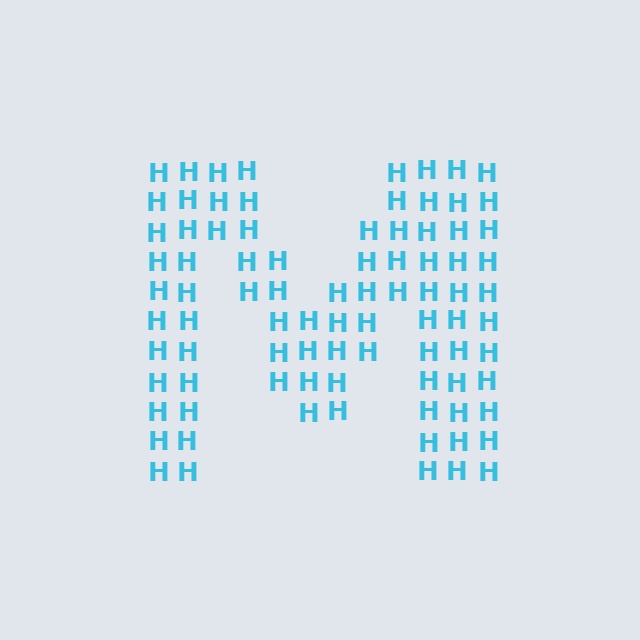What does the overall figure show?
The overall figure shows the letter M.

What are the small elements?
The small elements are letter H's.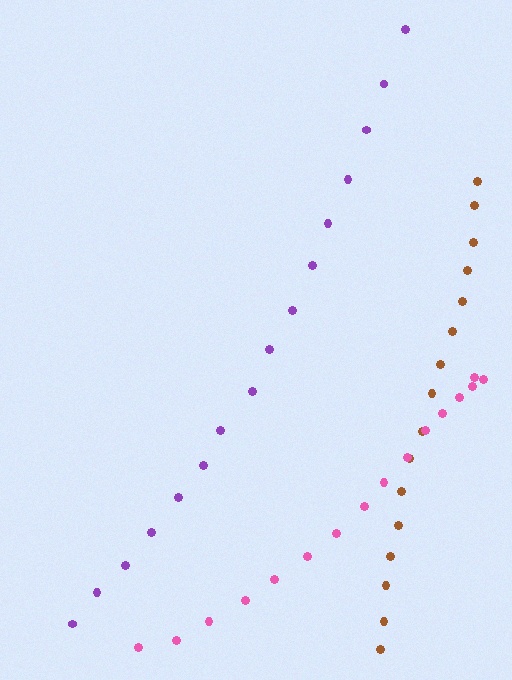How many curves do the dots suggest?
There are 3 distinct paths.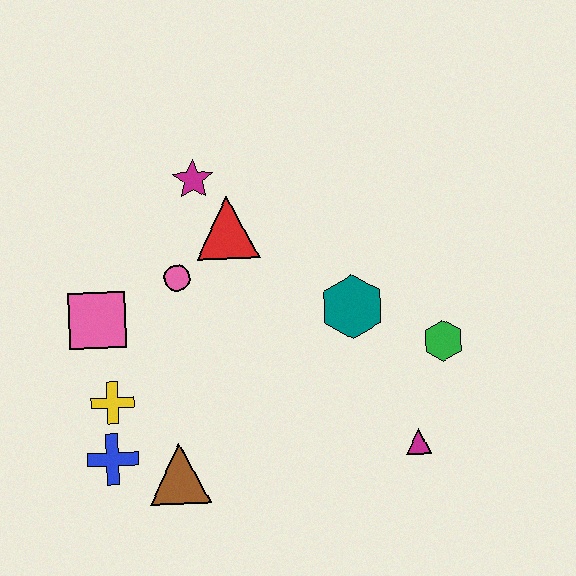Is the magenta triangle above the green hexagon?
No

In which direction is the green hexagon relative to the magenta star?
The green hexagon is to the right of the magenta star.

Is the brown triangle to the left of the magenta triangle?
Yes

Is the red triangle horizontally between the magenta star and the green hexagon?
Yes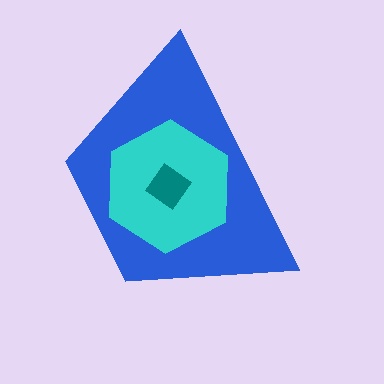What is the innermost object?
The teal diamond.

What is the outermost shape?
The blue trapezoid.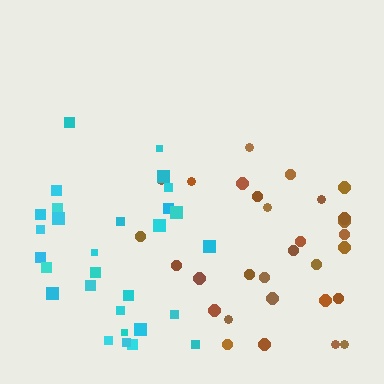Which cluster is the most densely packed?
Cyan.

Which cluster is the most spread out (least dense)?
Brown.